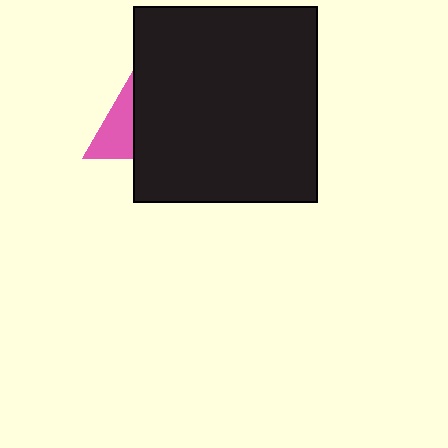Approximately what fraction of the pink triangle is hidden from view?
Roughly 62% of the pink triangle is hidden behind the black rectangle.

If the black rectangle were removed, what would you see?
You would see the complete pink triangle.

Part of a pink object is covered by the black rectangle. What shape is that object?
It is a triangle.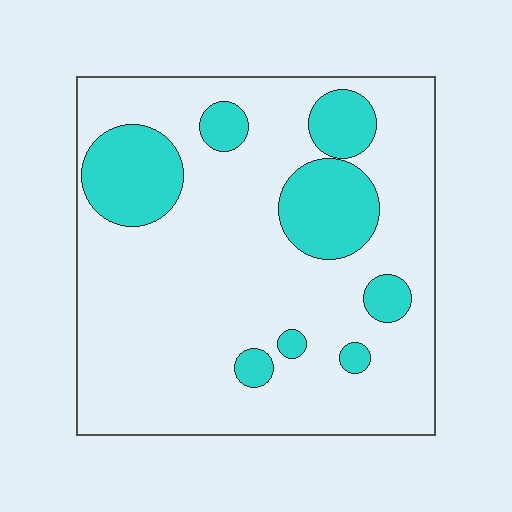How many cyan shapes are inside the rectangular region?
8.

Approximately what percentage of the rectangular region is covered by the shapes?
Approximately 20%.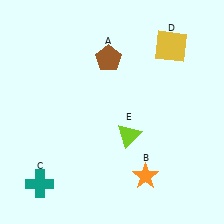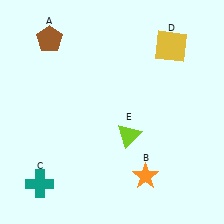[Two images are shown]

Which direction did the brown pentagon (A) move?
The brown pentagon (A) moved left.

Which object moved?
The brown pentagon (A) moved left.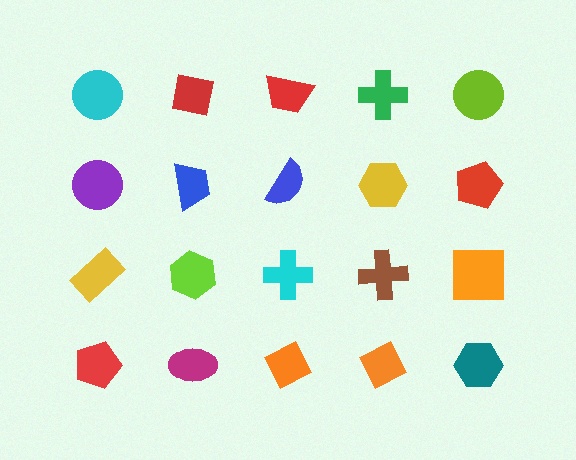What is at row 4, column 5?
A teal hexagon.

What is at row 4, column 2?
A magenta ellipse.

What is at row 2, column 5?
A red pentagon.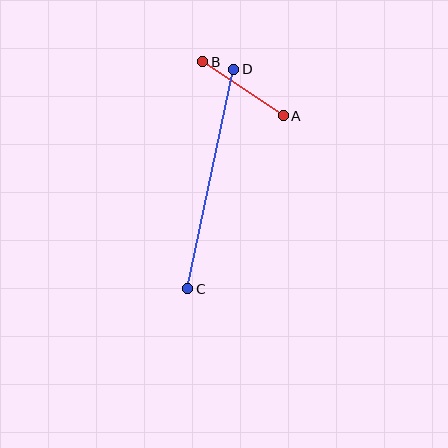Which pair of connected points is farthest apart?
Points C and D are farthest apart.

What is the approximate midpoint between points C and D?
The midpoint is at approximately (211, 179) pixels.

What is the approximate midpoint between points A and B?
The midpoint is at approximately (243, 89) pixels.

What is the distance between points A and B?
The distance is approximately 97 pixels.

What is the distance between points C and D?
The distance is approximately 224 pixels.